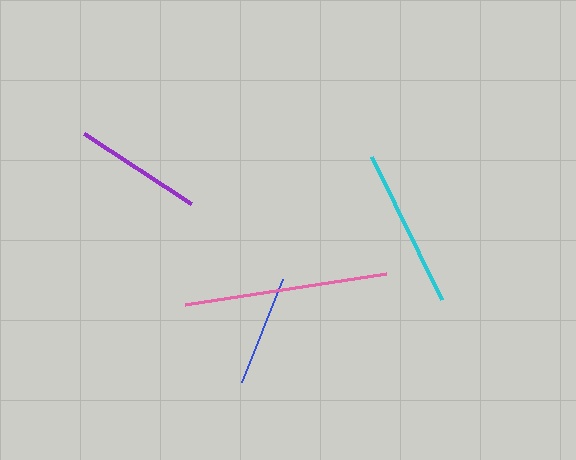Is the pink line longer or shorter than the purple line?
The pink line is longer than the purple line.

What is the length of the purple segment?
The purple segment is approximately 128 pixels long.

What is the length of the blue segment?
The blue segment is approximately 111 pixels long.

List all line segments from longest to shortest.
From longest to shortest: pink, cyan, purple, blue.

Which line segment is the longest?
The pink line is the longest at approximately 203 pixels.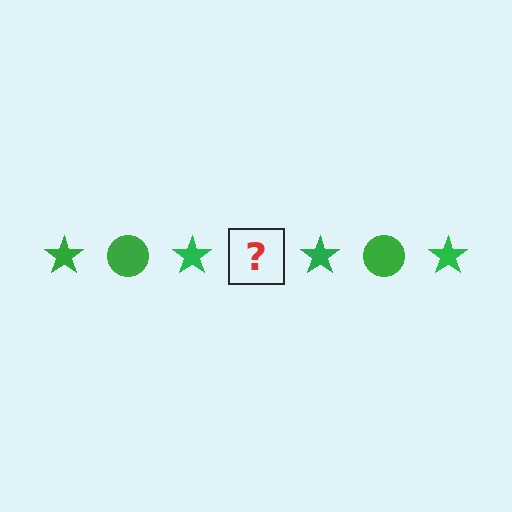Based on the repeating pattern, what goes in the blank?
The blank should be a green circle.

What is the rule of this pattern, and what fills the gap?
The rule is that the pattern cycles through star, circle shapes in green. The gap should be filled with a green circle.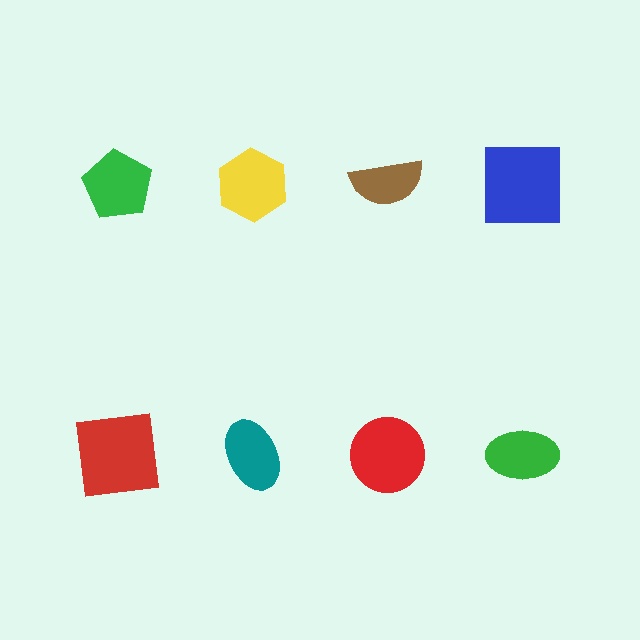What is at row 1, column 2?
A yellow hexagon.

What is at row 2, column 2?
A teal ellipse.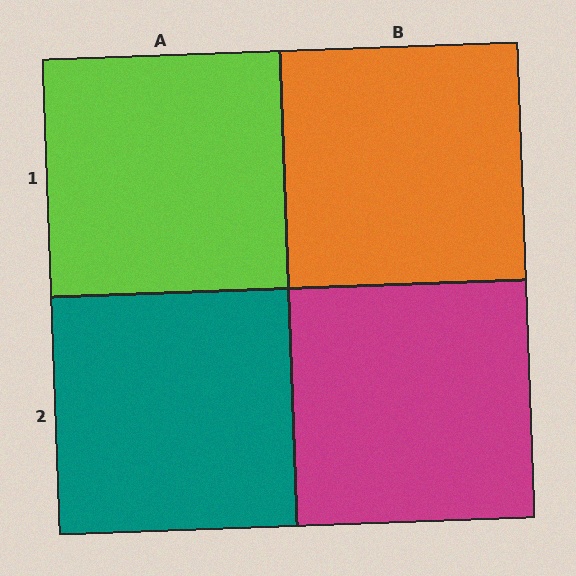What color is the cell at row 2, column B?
Magenta.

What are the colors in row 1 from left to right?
Lime, orange.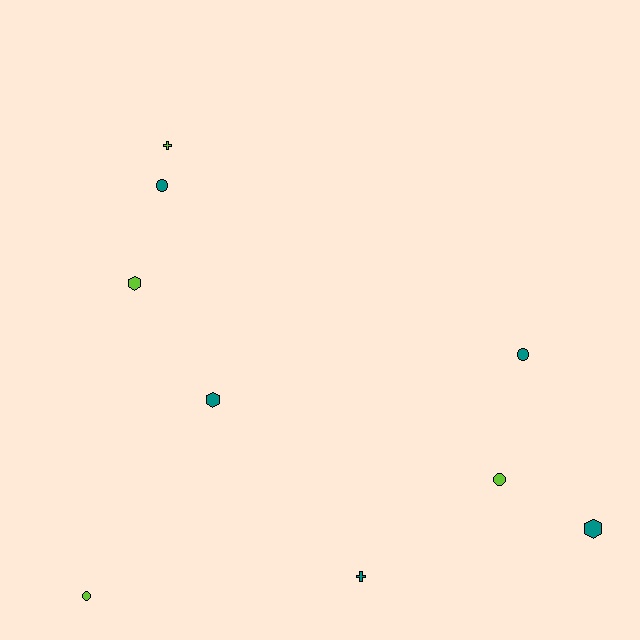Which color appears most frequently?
Teal, with 5 objects.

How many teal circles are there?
There are 2 teal circles.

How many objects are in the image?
There are 9 objects.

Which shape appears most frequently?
Circle, with 4 objects.